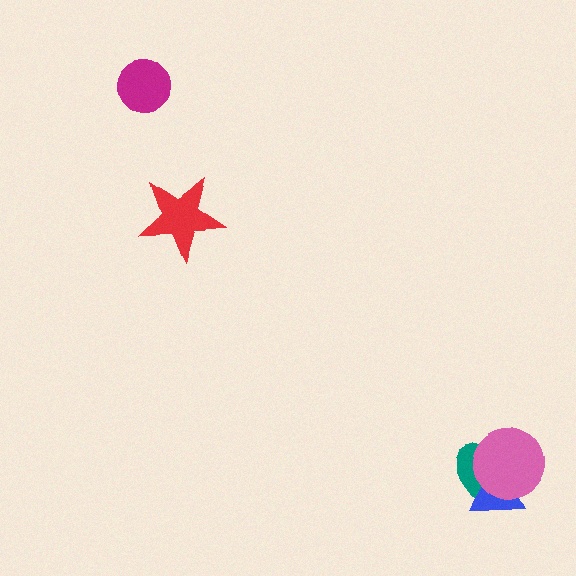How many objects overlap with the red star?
0 objects overlap with the red star.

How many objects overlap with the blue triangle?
2 objects overlap with the blue triangle.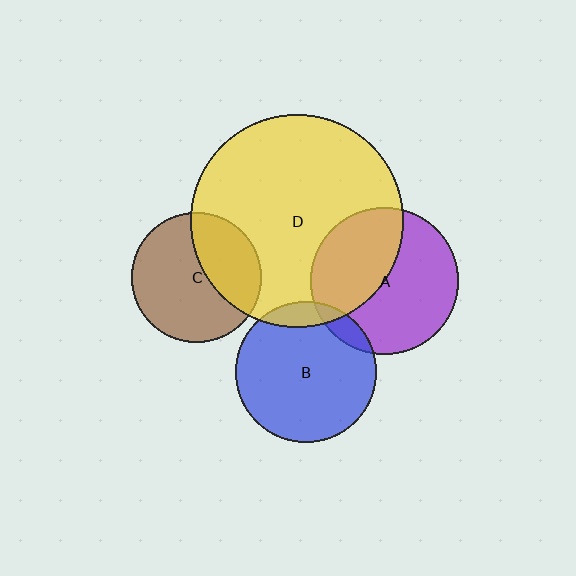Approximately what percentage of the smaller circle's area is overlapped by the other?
Approximately 10%.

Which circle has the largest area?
Circle D (yellow).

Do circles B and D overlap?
Yes.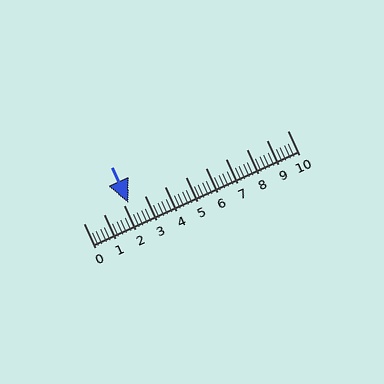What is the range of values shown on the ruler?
The ruler shows values from 0 to 10.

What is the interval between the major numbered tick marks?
The major tick marks are spaced 1 units apart.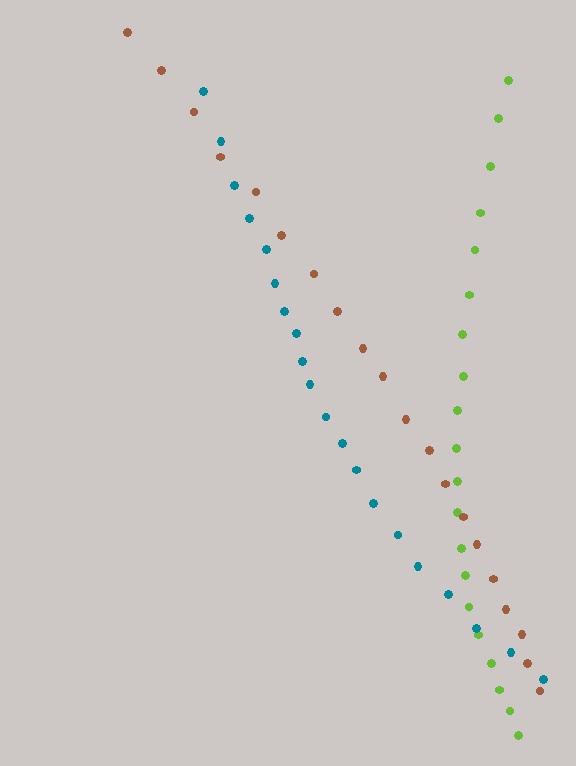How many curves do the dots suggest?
There are 3 distinct paths.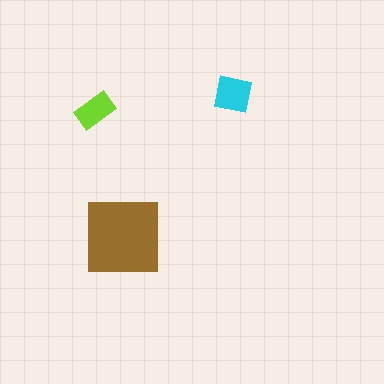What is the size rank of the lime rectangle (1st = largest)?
3rd.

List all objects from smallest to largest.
The lime rectangle, the cyan square, the brown square.